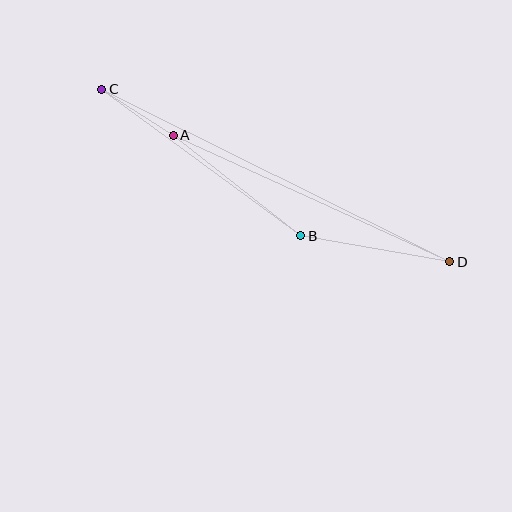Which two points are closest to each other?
Points A and C are closest to each other.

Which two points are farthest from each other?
Points C and D are farthest from each other.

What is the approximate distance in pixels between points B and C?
The distance between B and C is approximately 247 pixels.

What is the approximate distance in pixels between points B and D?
The distance between B and D is approximately 151 pixels.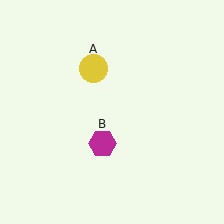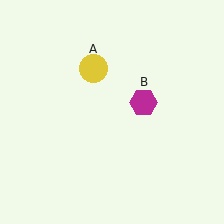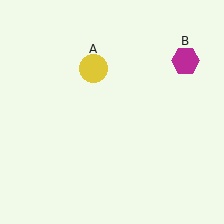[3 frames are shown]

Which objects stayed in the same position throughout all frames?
Yellow circle (object A) remained stationary.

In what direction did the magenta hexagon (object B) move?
The magenta hexagon (object B) moved up and to the right.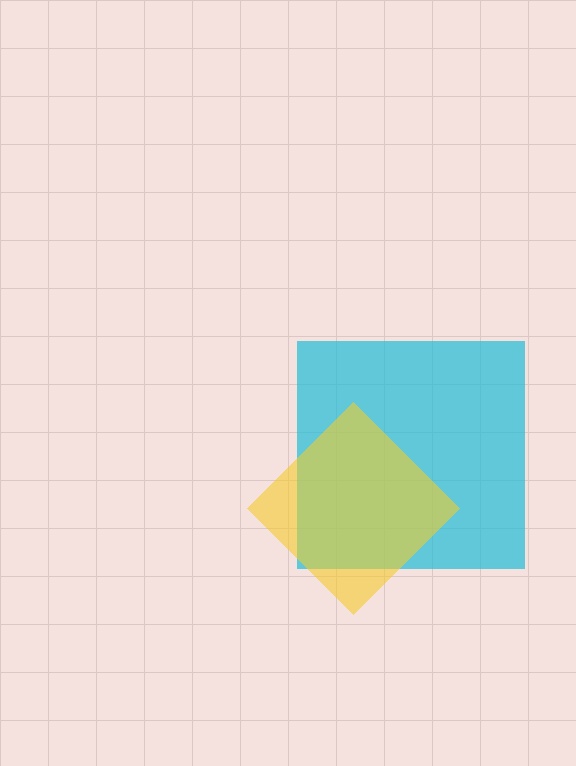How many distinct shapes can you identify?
There are 2 distinct shapes: a cyan square, a yellow diamond.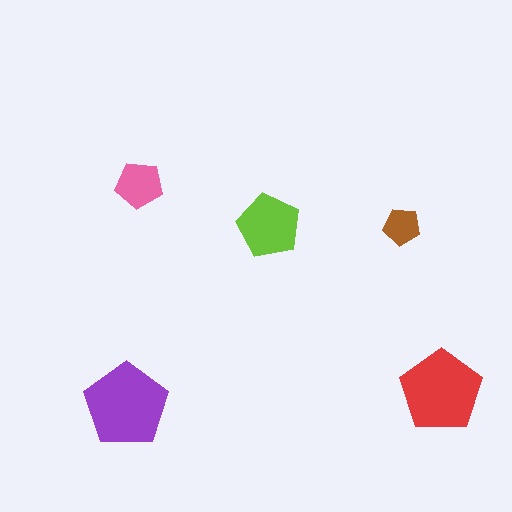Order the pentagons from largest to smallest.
the purple one, the red one, the lime one, the pink one, the brown one.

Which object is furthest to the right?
The red pentagon is rightmost.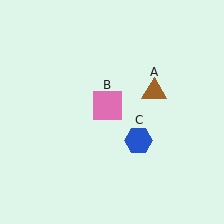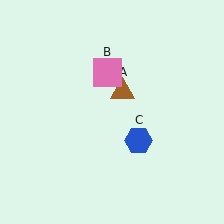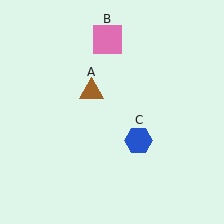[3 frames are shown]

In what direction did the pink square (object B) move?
The pink square (object B) moved up.